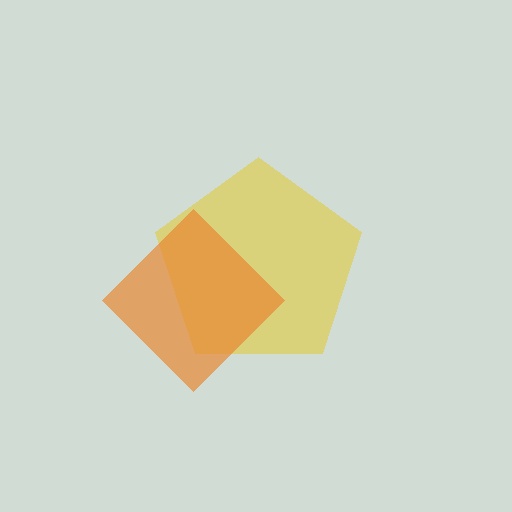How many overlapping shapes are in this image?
There are 2 overlapping shapes in the image.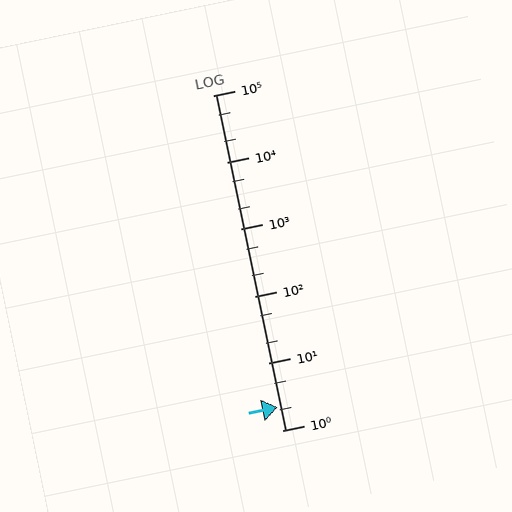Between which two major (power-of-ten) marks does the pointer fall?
The pointer is between 1 and 10.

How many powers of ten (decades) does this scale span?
The scale spans 5 decades, from 1 to 100000.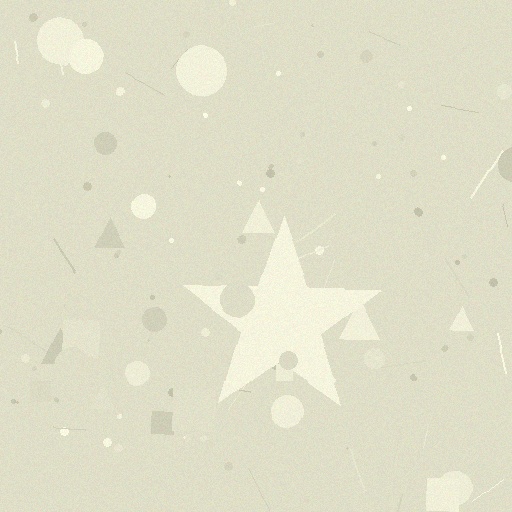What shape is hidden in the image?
A star is hidden in the image.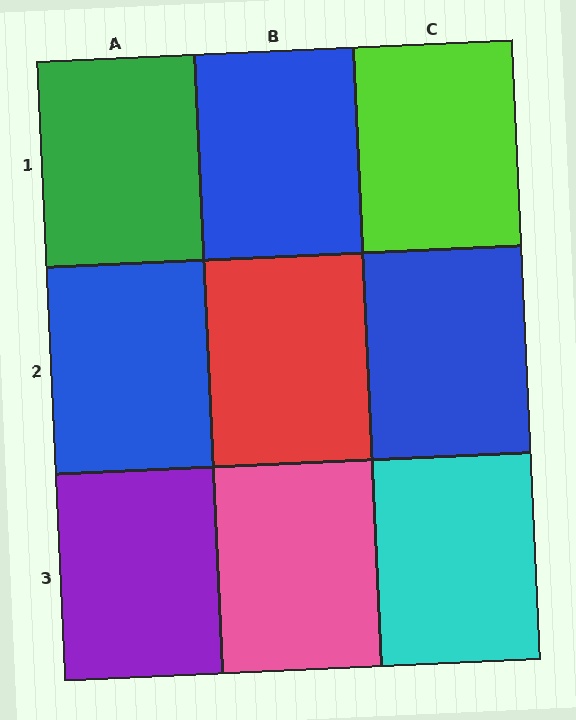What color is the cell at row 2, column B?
Red.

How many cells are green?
1 cell is green.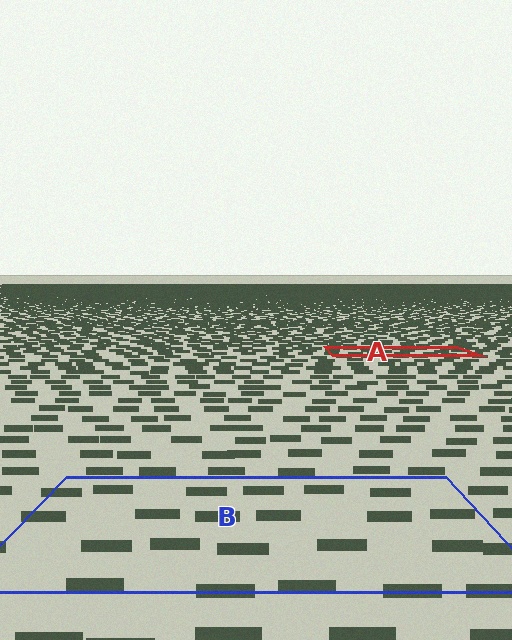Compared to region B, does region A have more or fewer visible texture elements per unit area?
Region A has more texture elements per unit area — they are packed more densely because it is farther away.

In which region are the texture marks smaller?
The texture marks are smaller in region A, because it is farther away.